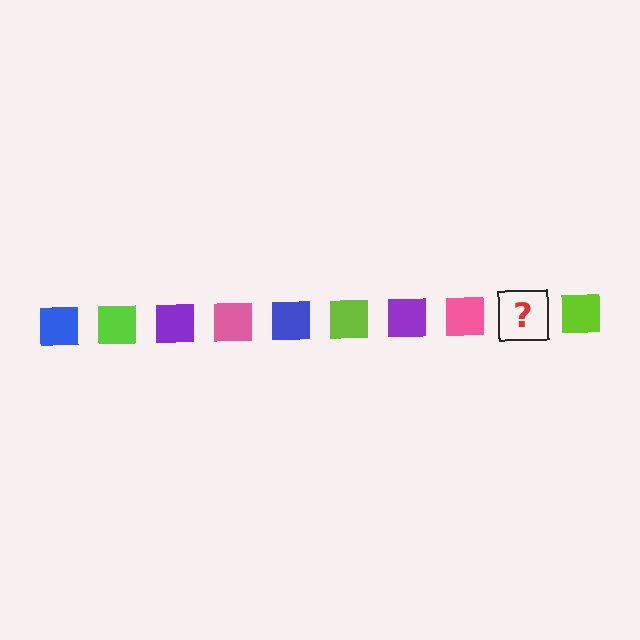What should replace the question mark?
The question mark should be replaced with a blue square.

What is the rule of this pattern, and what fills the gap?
The rule is that the pattern cycles through blue, lime, purple, pink squares. The gap should be filled with a blue square.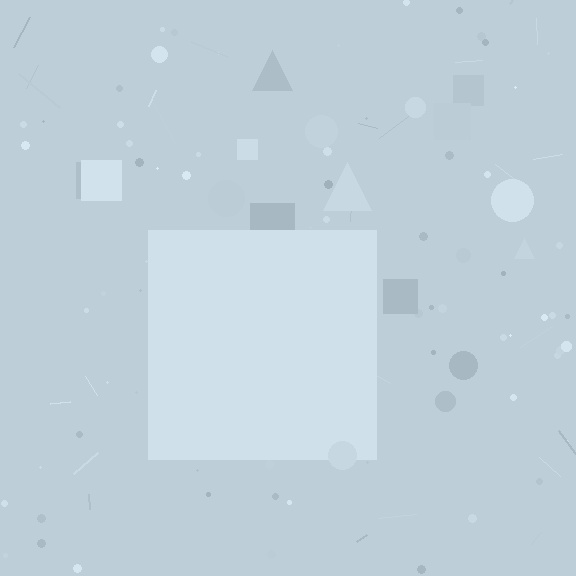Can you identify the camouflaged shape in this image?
The camouflaged shape is a square.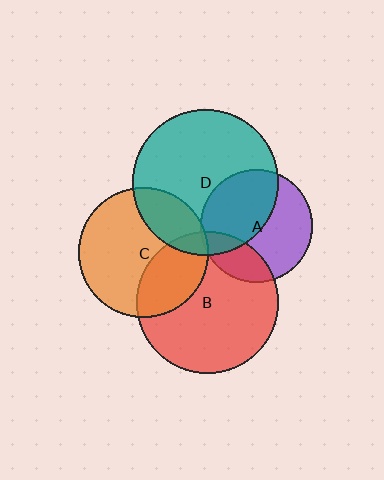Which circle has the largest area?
Circle D (teal).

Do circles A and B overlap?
Yes.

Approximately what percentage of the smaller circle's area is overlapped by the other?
Approximately 25%.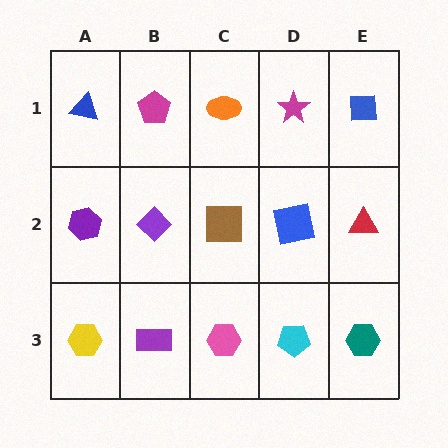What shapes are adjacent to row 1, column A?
A purple hexagon (row 2, column A), a magenta pentagon (row 1, column B).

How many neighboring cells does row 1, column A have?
2.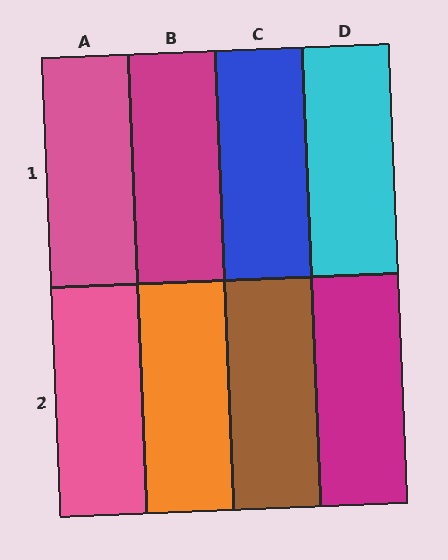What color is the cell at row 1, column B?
Magenta.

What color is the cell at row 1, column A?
Pink.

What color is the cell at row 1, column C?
Blue.